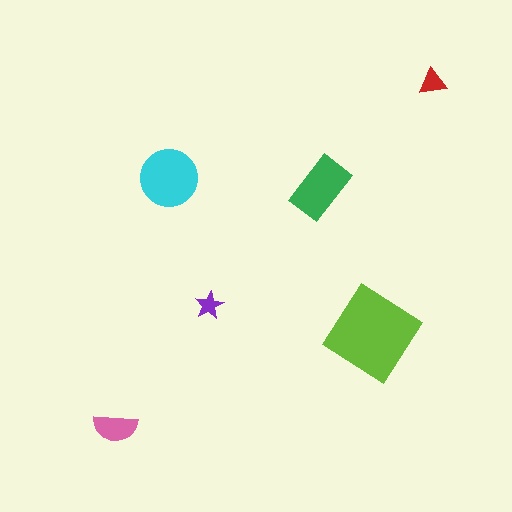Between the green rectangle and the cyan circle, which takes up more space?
The cyan circle.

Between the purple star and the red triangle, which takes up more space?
The red triangle.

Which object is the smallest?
The purple star.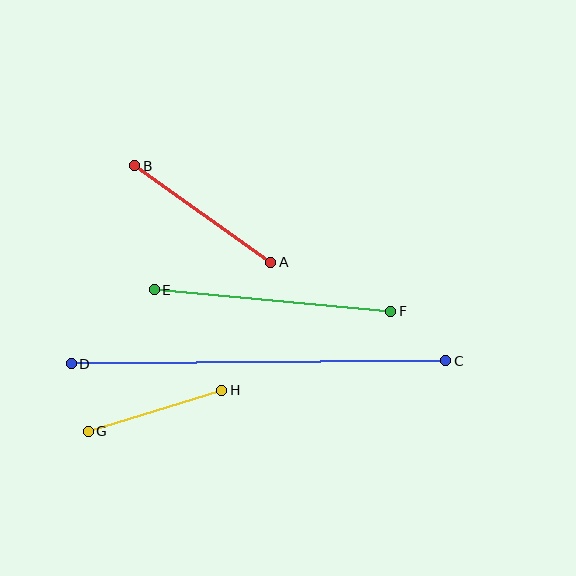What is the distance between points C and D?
The distance is approximately 374 pixels.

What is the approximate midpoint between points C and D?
The midpoint is at approximately (258, 362) pixels.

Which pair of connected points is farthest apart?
Points C and D are farthest apart.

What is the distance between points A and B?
The distance is approximately 167 pixels.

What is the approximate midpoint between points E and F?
The midpoint is at approximately (272, 300) pixels.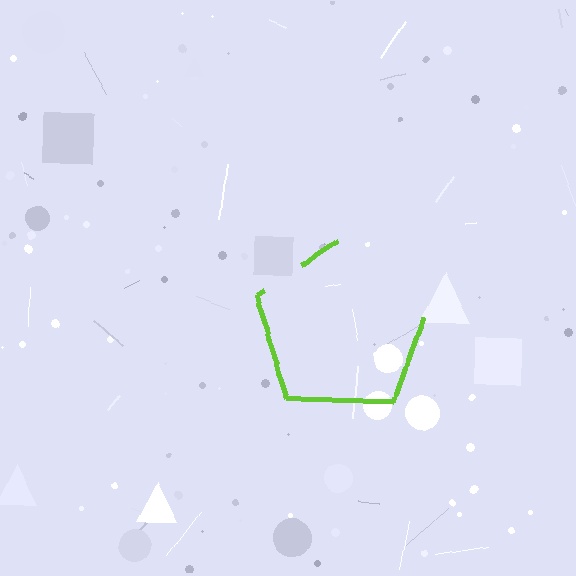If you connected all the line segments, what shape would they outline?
They would outline a pentagon.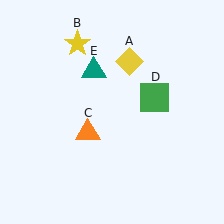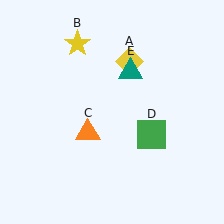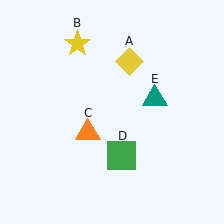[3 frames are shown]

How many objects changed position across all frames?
2 objects changed position: green square (object D), teal triangle (object E).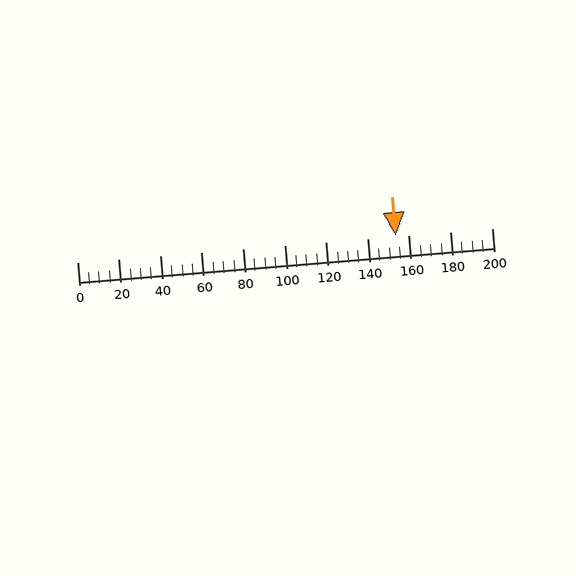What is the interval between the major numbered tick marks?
The major tick marks are spaced 20 units apart.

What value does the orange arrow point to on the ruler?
The orange arrow points to approximately 154.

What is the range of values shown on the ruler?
The ruler shows values from 0 to 200.